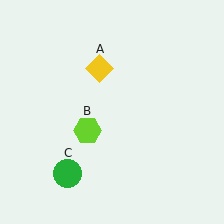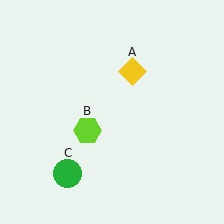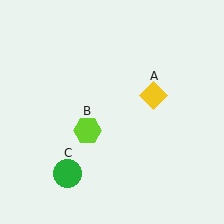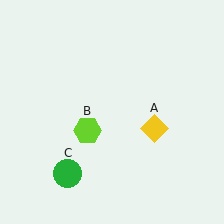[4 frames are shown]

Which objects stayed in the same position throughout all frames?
Lime hexagon (object B) and green circle (object C) remained stationary.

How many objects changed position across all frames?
1 object changed position: yellow diamond (object A).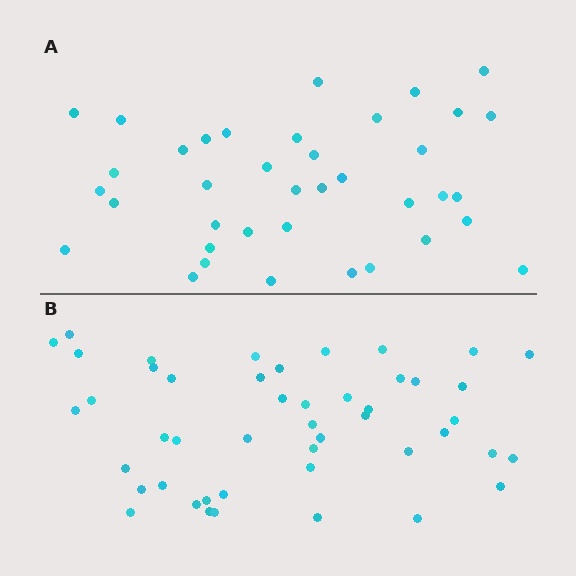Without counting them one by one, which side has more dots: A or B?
Region B (the bottom region) has more dots.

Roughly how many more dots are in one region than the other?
Region B has roughly 8 or so more dots than region A.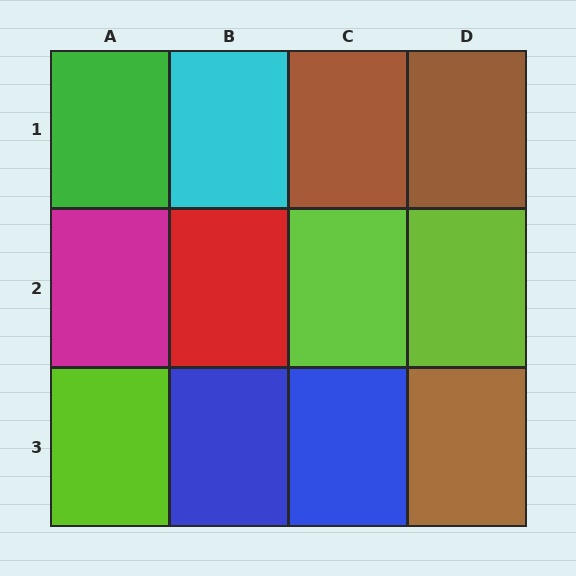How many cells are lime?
3 cells are lime.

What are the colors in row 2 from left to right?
Magenta, red, lime, lime.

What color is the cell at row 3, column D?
Brown.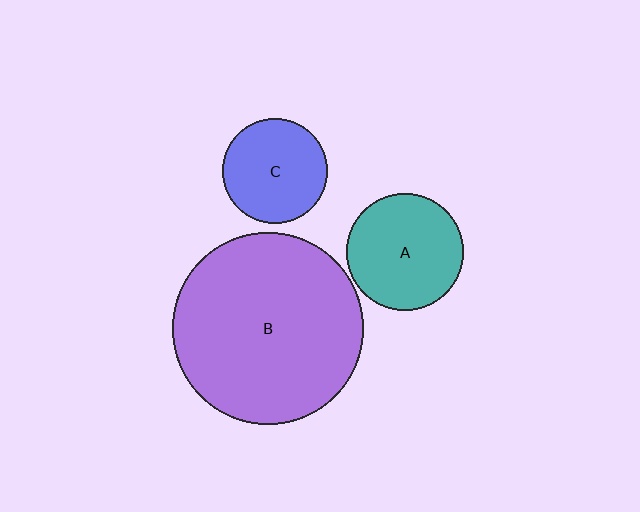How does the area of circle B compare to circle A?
Approximately 2.7 times.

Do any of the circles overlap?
No, none of the circles overlap.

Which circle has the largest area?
Circle B (purple).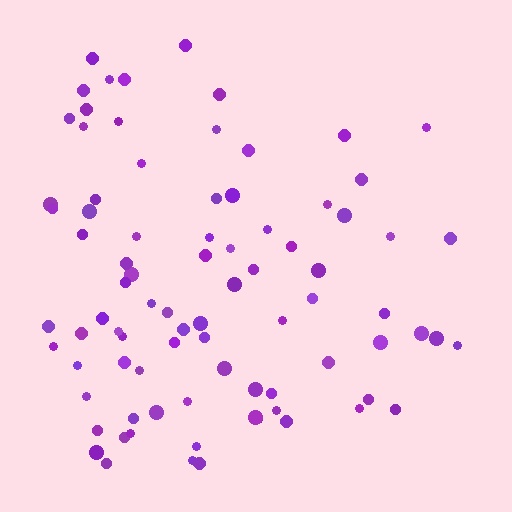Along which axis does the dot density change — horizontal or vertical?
Horizontal.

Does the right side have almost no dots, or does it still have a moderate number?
Still a moderate number, just noticeably fewer than the left.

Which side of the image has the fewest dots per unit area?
The right.